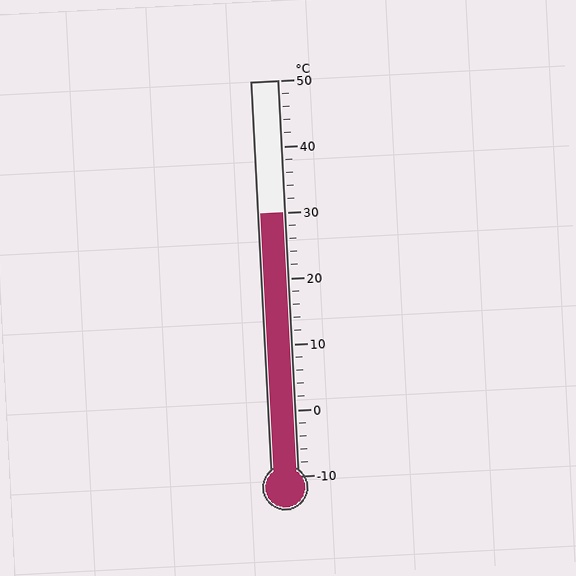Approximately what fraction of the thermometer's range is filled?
The thermometer is filled to approximately 65% of its range.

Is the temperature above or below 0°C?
The temperature is above 0°C.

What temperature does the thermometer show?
The thermometer shows approximately 30°C.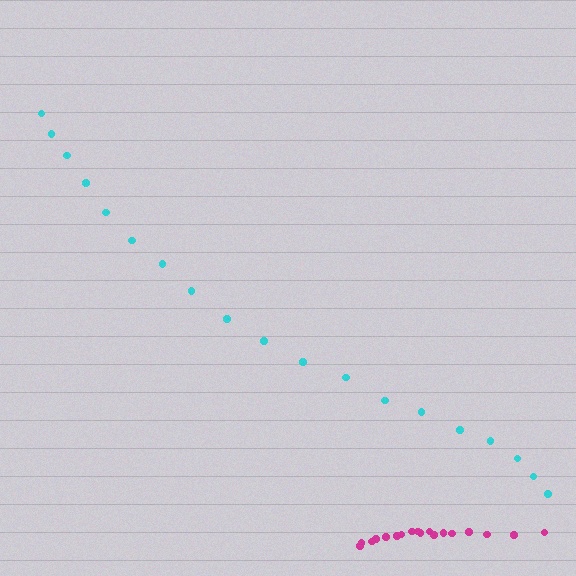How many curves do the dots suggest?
There are 2 distinct paths.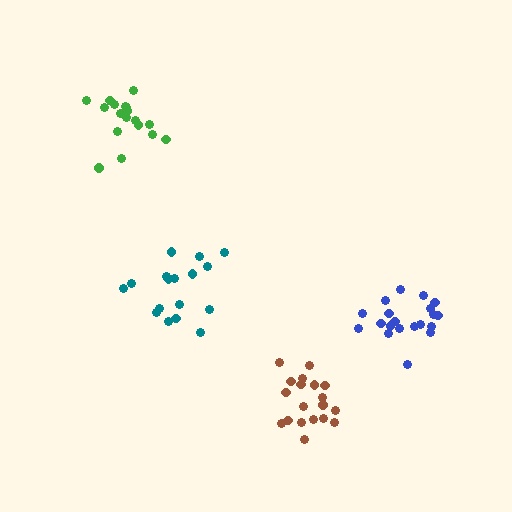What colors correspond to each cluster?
The clusters are colored: brown, teal, blue, green.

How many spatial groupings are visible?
There are 4 spatial groupings.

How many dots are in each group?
Group 1: 19 dots, Group 2: 17 dots, Group 3: 20 dots, Group 4: 18 dots (74 total).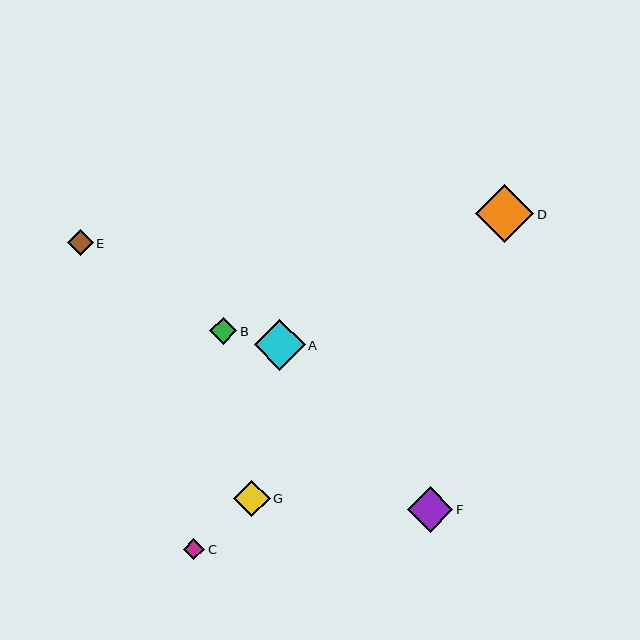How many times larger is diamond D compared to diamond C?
Diamond D is approximately 2.7 times the size of diamond C.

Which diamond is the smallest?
Diamond C is the smallest with a size of approximately 21 pixels.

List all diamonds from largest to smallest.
From largest to smallest: D, A, F, G, B, E, C.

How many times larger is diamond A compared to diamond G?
Diamond A is approximately 1.4 times the size of diamond G.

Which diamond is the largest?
Diamond D is the largest with a size of approximately 58 pixels.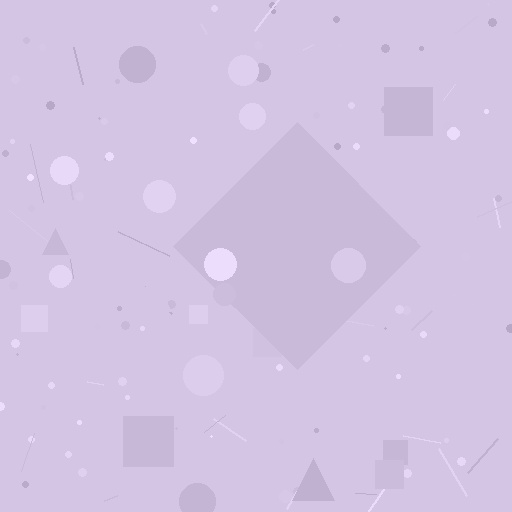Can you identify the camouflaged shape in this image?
The camouflaged shape is a diamond.